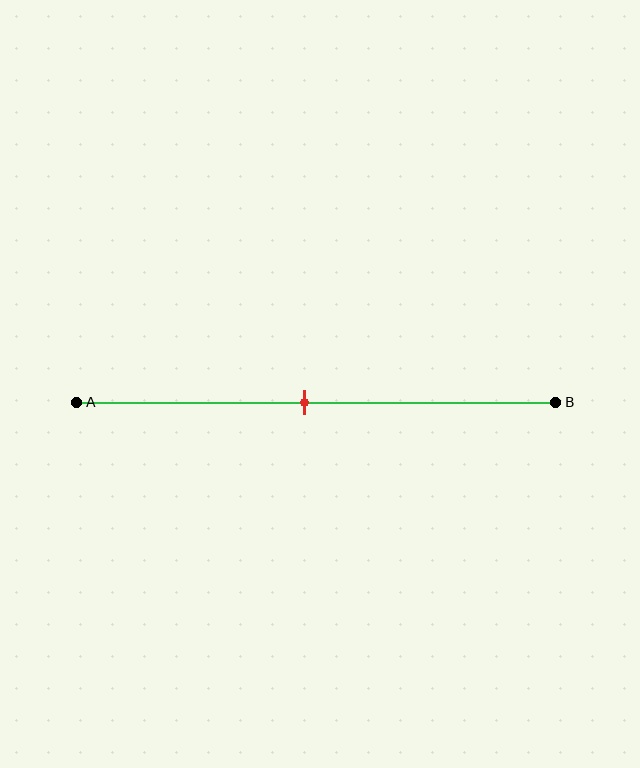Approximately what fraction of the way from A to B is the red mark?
The red mark is approximately 50% of the way from A to B.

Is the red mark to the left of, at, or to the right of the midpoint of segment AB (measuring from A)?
The red mark is approximately at the midpoint of segment AB.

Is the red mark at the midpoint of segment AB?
Yes, the mark is approximately at the midpoint.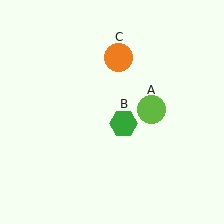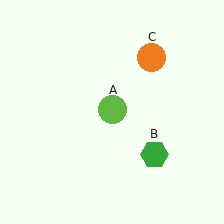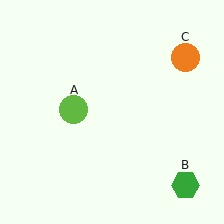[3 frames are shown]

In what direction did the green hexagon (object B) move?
The green hexagon (object B) moved down and to the right.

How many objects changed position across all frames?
3 objects changed position: lime circle (object A), green hexagon (object B), orange circle (object C).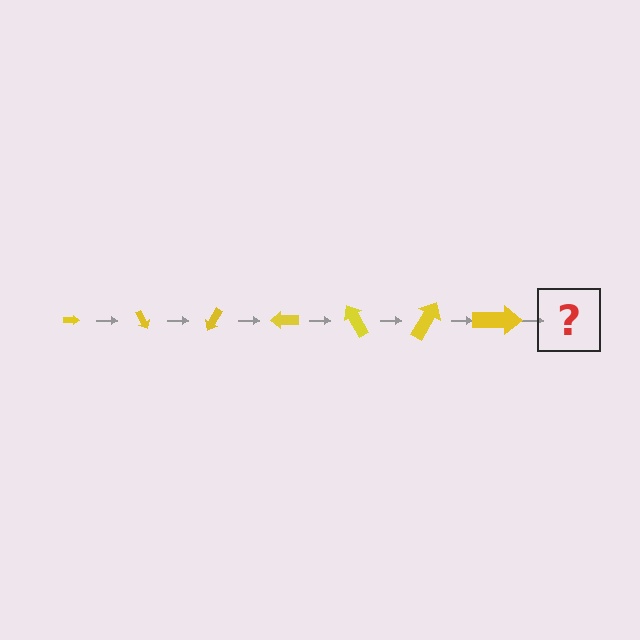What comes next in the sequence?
The next element should be an arrow, larger than the previous one and rotated 420 degrees from the start.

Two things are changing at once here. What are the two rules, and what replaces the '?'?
The two rules are that the arrow grows larger each step and it rotates 60 degrees each step. The '?' should be an arrow, larger than the previous one and rotated 420 degrees from the start.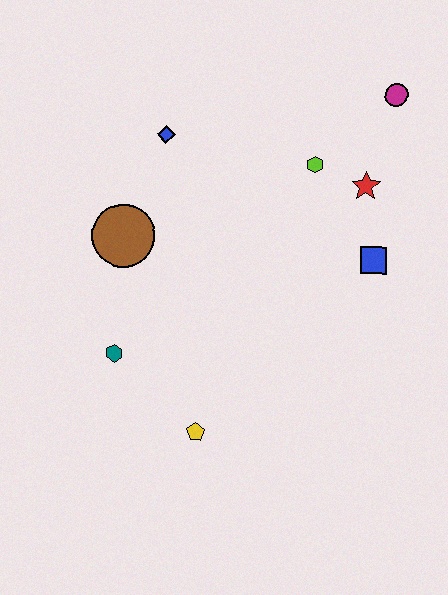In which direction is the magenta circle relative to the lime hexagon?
The magenta circle is to the right of the lime hexagon.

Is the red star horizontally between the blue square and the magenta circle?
No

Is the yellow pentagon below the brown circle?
Yes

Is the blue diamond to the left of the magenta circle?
Yes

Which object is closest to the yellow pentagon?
The teal hexagon is closest to the yellow pentagon.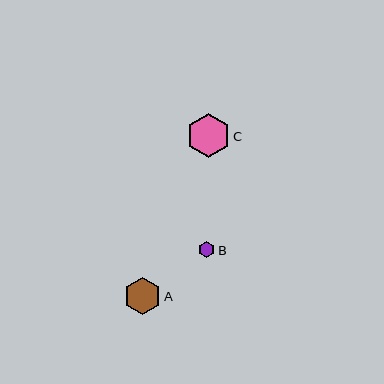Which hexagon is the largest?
Hexagon C is the largest with a size of approximately 44 pixels.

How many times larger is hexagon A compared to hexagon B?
Hexagon A is approximately 2.3 times the size of hexagon B.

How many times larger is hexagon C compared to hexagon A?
Hexagon C is approximately 1.2 times the size of hexagon A.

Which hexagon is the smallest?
Hexagon B is the smallest with a size of approximately 16 pixels.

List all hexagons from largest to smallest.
From largest to smallest: C, A, B.